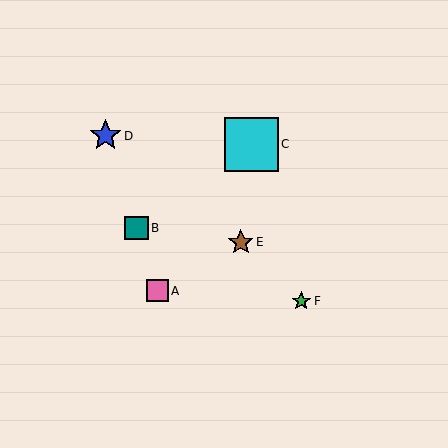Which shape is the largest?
The cyan square (labeled C) is the largest.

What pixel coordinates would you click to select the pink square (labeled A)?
Click at (157, 291) to select the pink square A.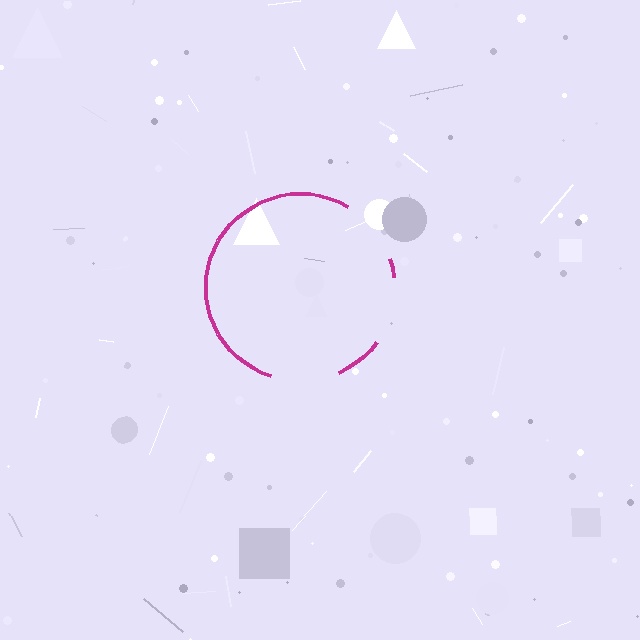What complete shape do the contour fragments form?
The contour fragments form a circle.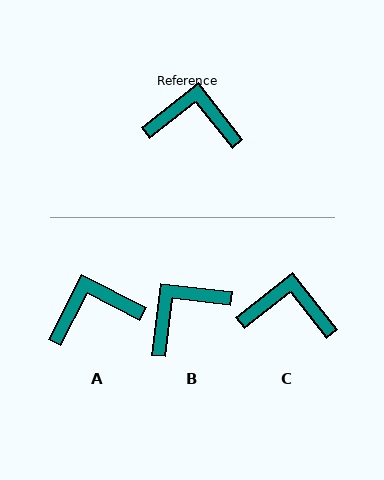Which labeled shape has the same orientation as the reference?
C.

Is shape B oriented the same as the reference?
No, it is off by about 45 degrees.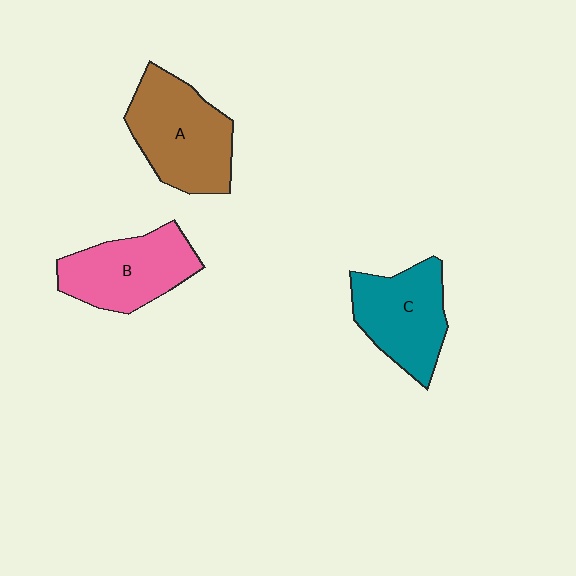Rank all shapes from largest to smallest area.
From largest to smallest: A (brown), B (pink), C (teal).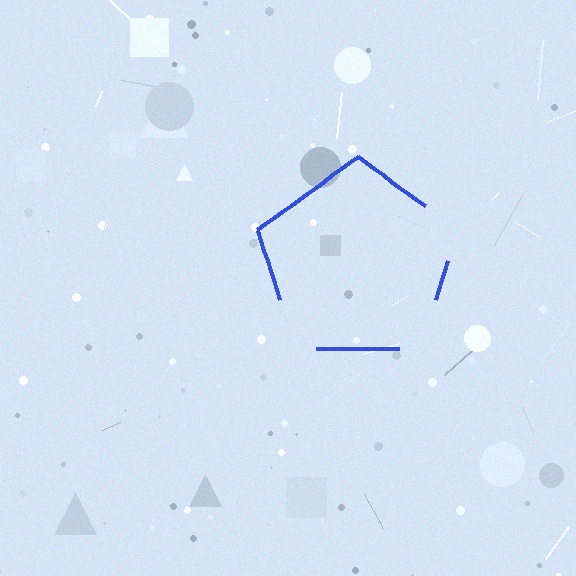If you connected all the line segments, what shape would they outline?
They would outline a pentagon.